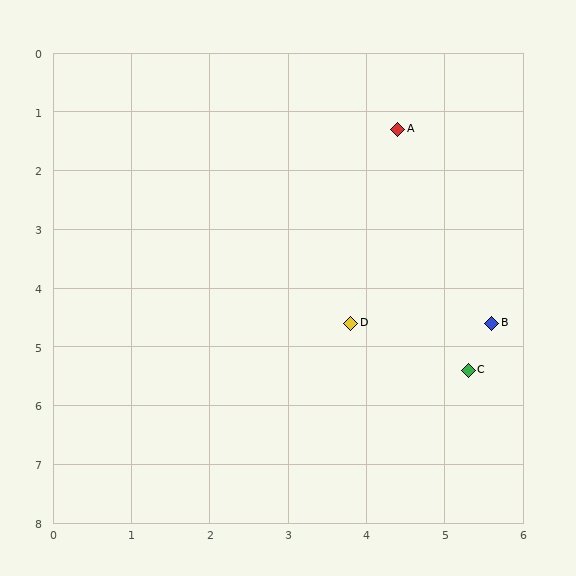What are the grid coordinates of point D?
Point D is at approximately (3.8, 4.6).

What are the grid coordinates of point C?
Point C is at approximately (5.3, 5.4).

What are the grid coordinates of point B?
Point B is at approximately (5.6, 4.6).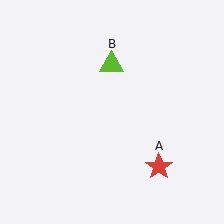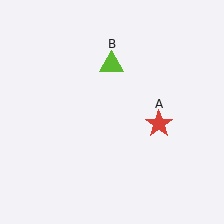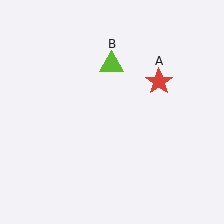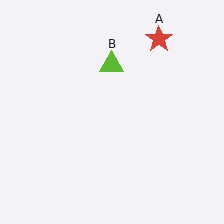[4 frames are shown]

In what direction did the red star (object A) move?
The red star (object A) moved up.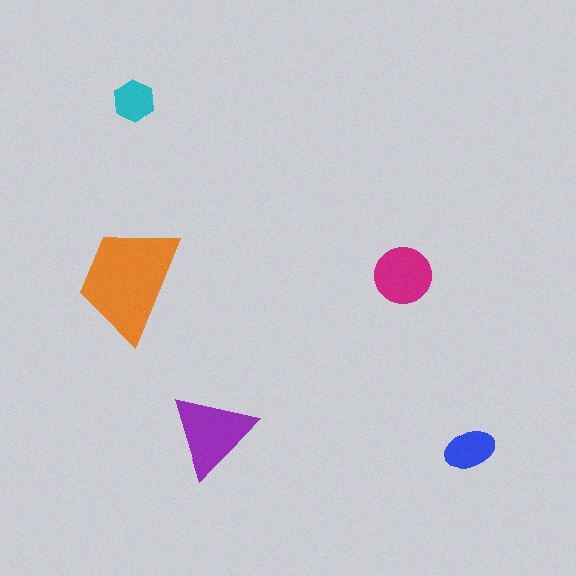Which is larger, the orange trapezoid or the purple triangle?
The orange trapezoid.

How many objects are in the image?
There are 5 objects in the image.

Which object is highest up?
The cyan hexagon is topmost.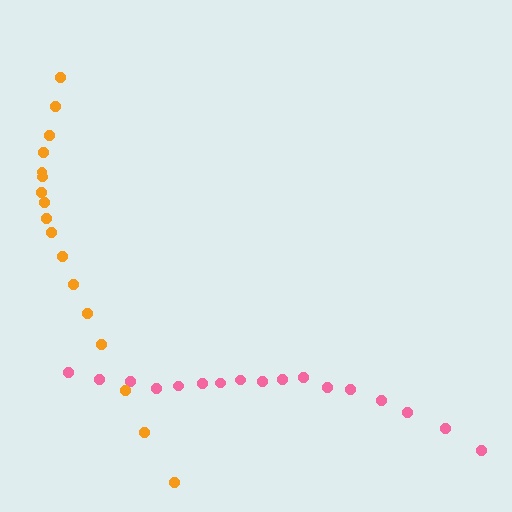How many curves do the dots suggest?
There are 2 distinct paths.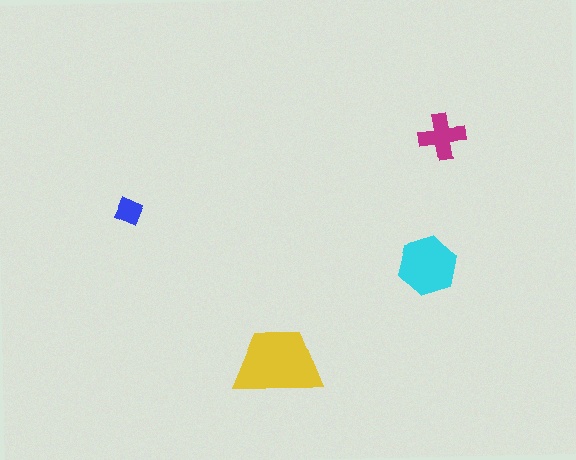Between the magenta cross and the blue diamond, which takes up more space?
The magenta cross.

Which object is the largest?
The yellow trapezoid.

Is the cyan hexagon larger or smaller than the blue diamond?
Larger.